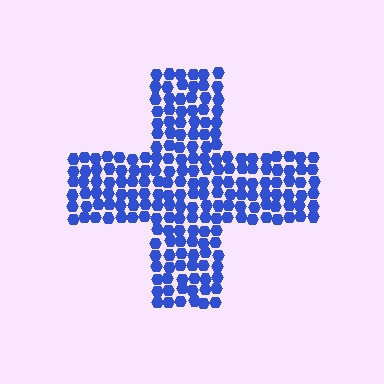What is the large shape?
The large shape is a cross.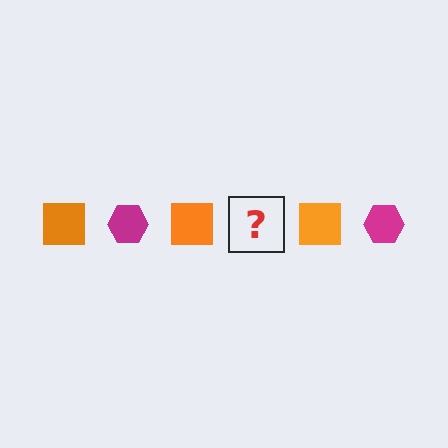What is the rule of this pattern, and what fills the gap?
The rule is that the pattern alternates between orange square and magenta hexagon. The gap should be filled with a magenta hexagon.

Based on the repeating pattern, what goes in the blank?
The blank should be a magenta hexagon.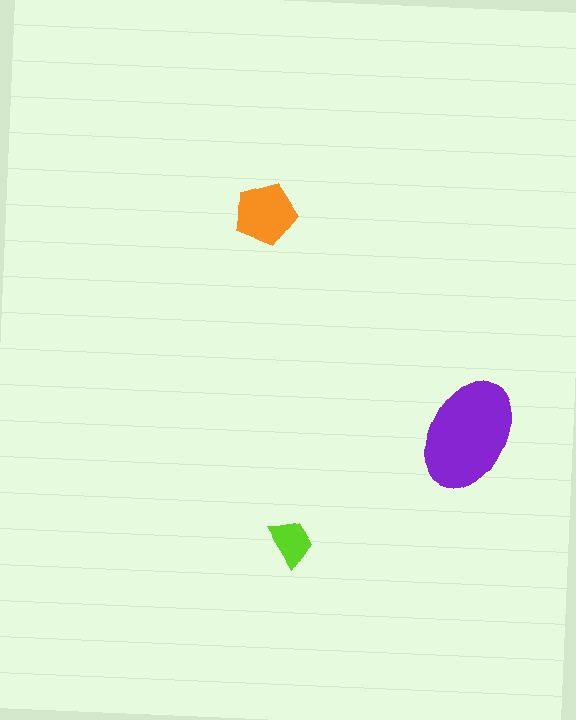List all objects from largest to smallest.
The purple ellipse, the orange pentagon, the lime trapezoid.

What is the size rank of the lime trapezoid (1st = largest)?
3rd.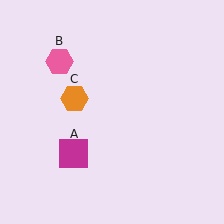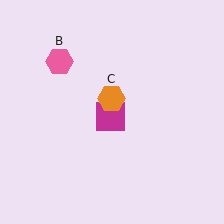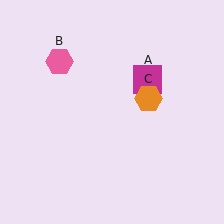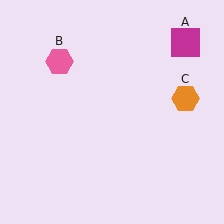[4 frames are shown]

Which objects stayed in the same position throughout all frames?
Pink hexagon (object B) remained stationary.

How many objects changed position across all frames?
2 objects changed position: magenta square (object A), orange hexagon (object C).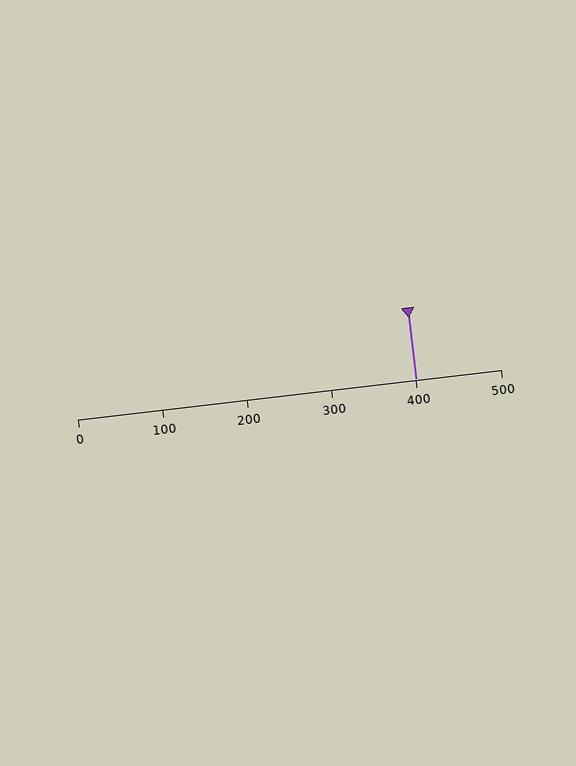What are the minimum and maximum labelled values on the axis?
The axis runs from 0 to 500.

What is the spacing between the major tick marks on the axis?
The major ticks are spaced 100 apart.